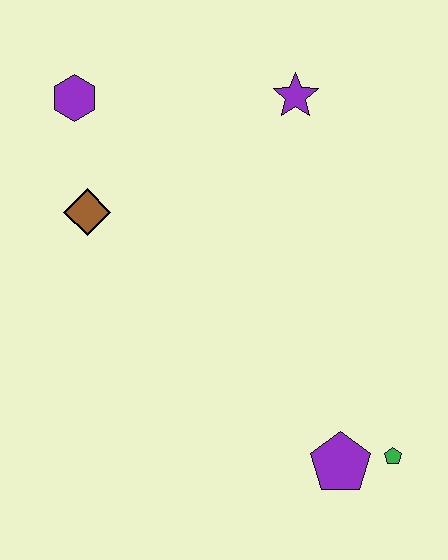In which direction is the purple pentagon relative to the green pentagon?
The purple pentagon is to the left of the green pentagon.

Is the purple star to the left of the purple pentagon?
Yes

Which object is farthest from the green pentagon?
The purple hexagon is farthest from the green pentagon.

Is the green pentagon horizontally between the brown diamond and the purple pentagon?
No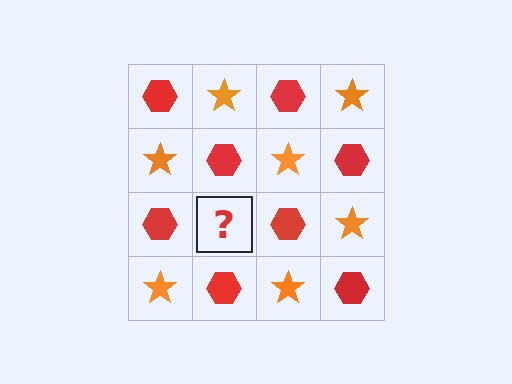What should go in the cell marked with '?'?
The missing cell should contain an orange star.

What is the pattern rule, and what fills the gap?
The rule is that it alternates red hexagon and orange star in a checkerboard pattern. The gap should be filled with an orange star.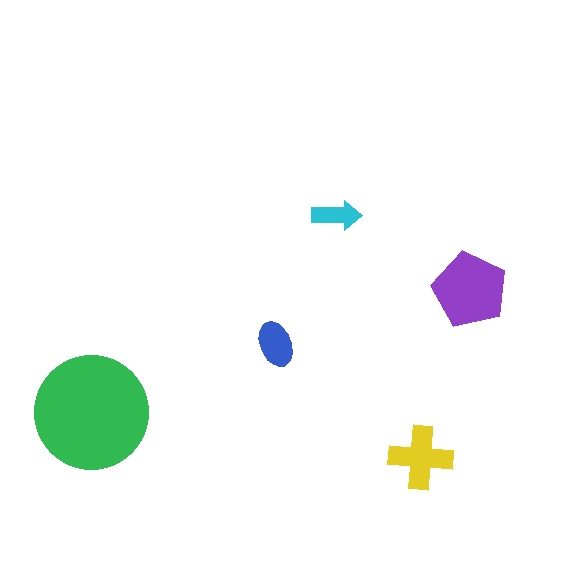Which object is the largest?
The green circle.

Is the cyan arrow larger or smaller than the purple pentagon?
Smaller.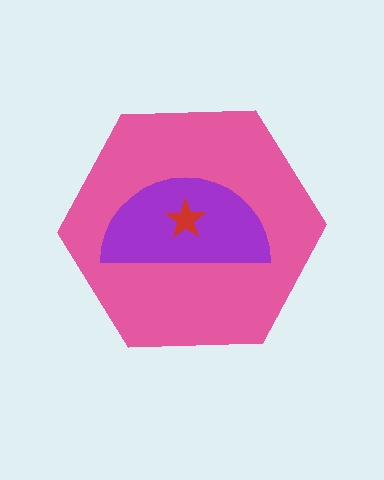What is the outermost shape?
The pink hexagon.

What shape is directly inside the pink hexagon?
The purple semicircle.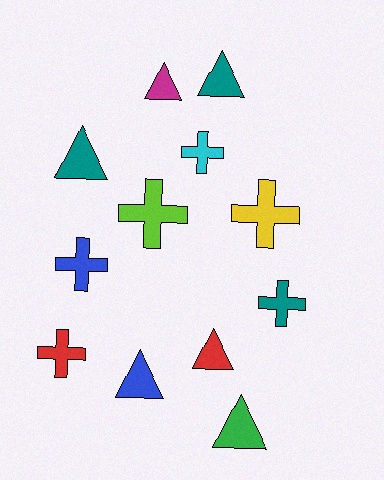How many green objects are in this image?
There is 1 green object.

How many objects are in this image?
There are 12 objects.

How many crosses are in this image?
There are 6 crosses.